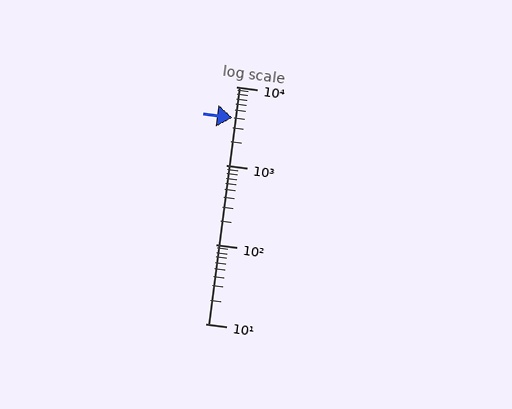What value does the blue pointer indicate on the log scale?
The pointer indicates approximately 4000.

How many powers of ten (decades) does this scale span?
The scale spans 3 decades, from 10 to 10000.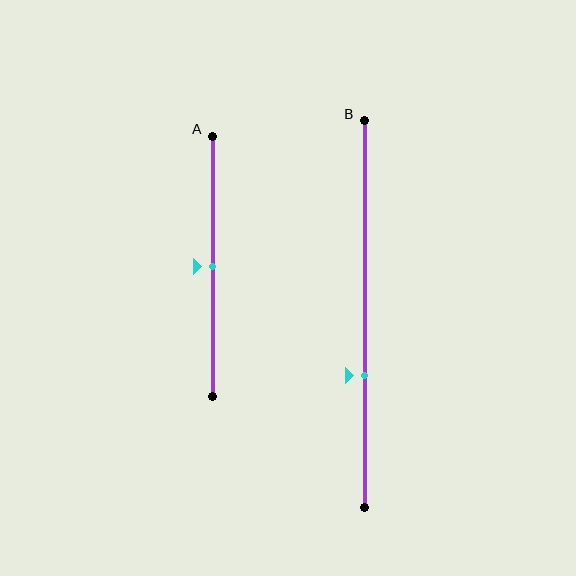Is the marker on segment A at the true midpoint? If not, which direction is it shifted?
Yes, the marker on segment A is at the true midpoint.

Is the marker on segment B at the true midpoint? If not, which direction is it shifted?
No, the marker on segment B is shifted downward by about 16% of the segment length.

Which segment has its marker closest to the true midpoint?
Segment A has its marker closest to the true midpoint.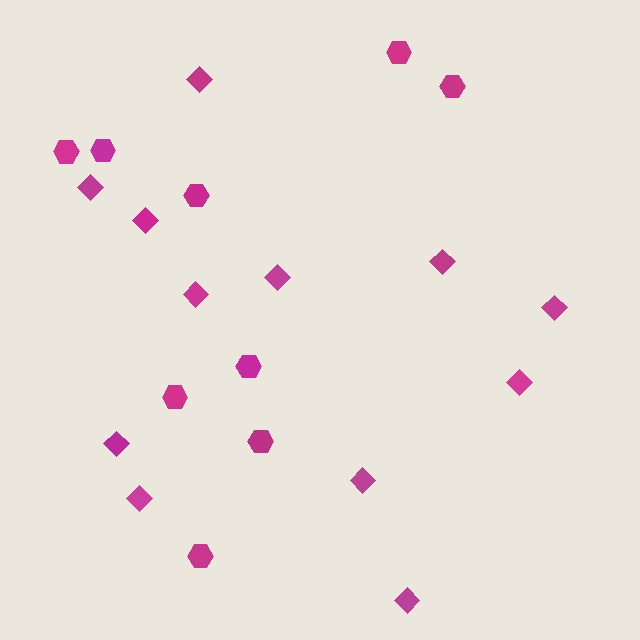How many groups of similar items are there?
There are 2 groups: one group of diamonds (12) and one group of hexagons (9).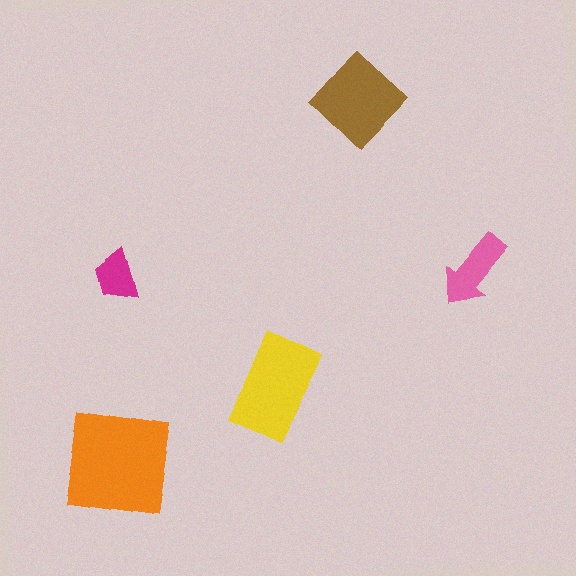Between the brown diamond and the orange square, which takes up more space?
The orange square.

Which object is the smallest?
The magenta trapezoid.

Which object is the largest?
The orange square.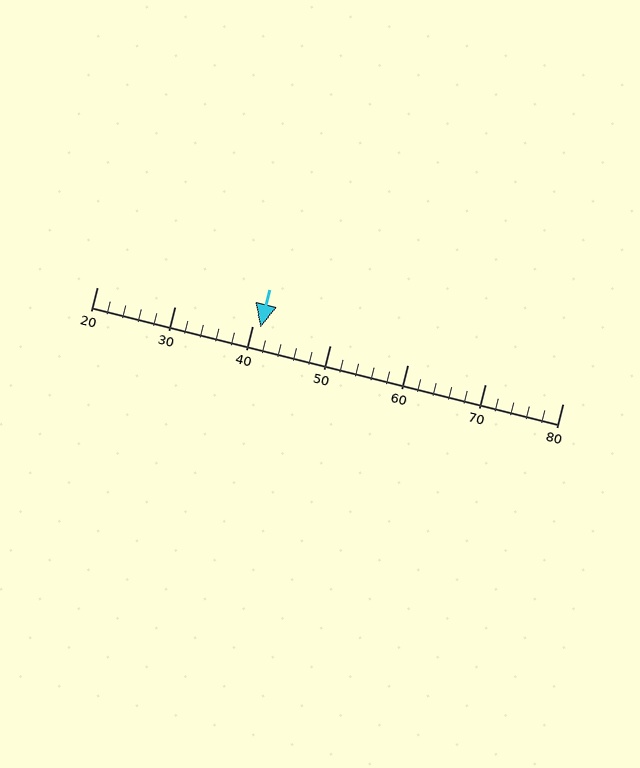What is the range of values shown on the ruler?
The ruler shows values from 20 to 80.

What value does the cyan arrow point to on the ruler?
The cyan arrow points to approximately 41.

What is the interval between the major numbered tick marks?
The major tick marks are spaced 10 units apart.